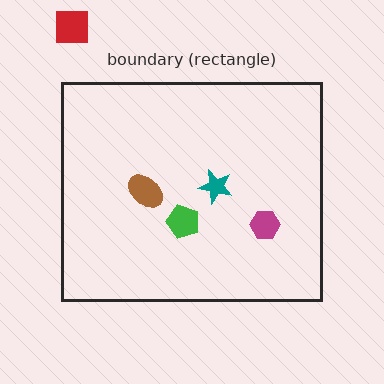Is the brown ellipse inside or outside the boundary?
Inside.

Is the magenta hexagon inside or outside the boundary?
Inside.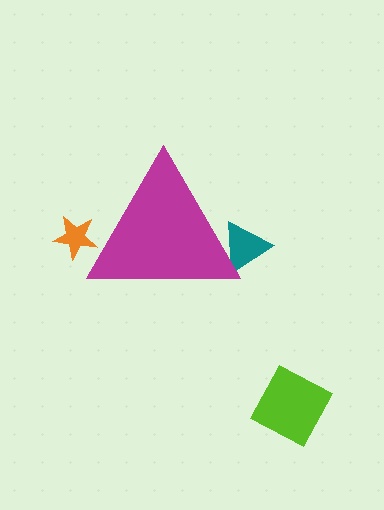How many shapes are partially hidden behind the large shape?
2 shapes are partially hidden.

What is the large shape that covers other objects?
A magenta triangle.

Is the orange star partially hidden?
Yes, the orange star is partially hidden behind the magenta triangle.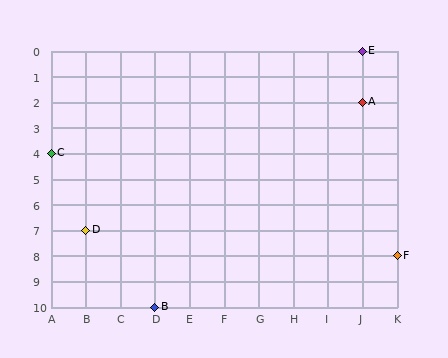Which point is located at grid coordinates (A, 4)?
Point C is at (A, 4).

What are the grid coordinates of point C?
Point C is at grid coordinates (A, 4).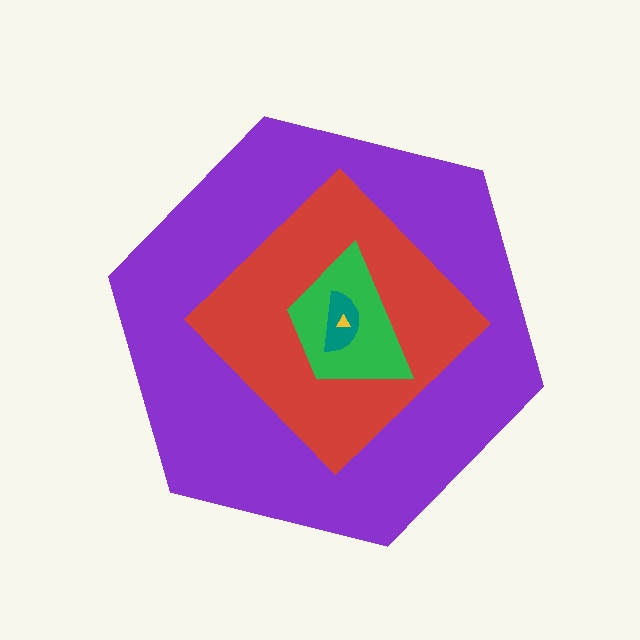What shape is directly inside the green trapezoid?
The teal semicircle.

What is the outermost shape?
The purple hexagon.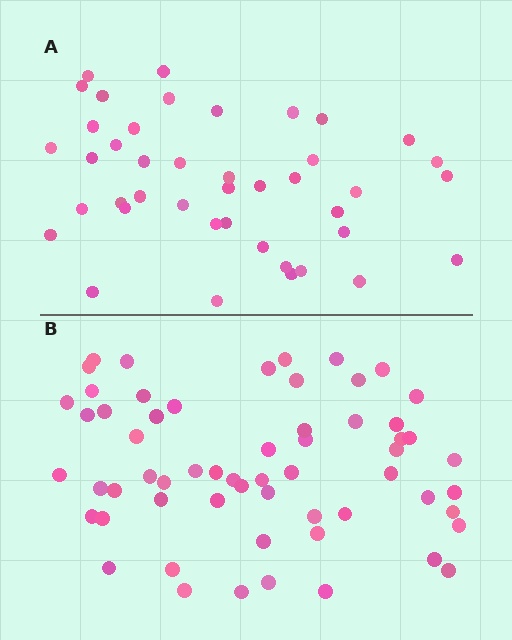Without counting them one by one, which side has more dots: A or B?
Region B (the bottom region) has more dots.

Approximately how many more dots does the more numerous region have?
Region B has approximately 20 more dots than region A.